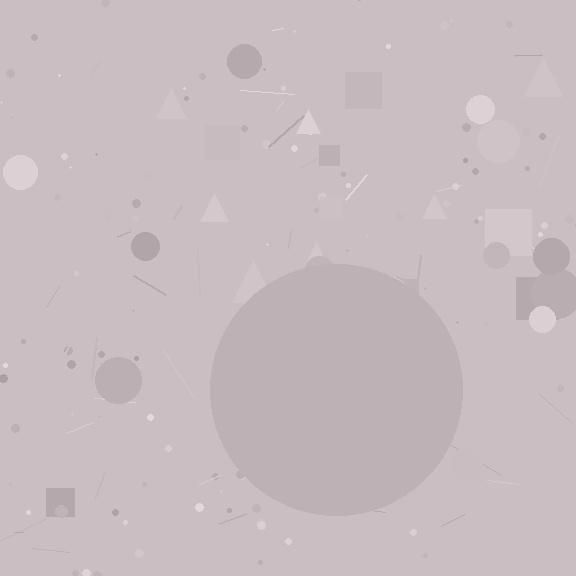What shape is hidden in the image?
A circle is hidden in the image.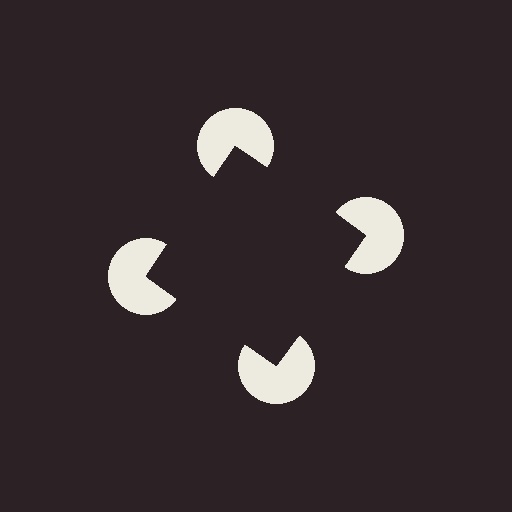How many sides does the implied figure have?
4 sides.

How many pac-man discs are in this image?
There are 4 — one at each vertex of the illusory square.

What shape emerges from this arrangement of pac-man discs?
An illusory square — its edges are inferred from the aligned wedge cuts in the pac-man discs, not physically drawn.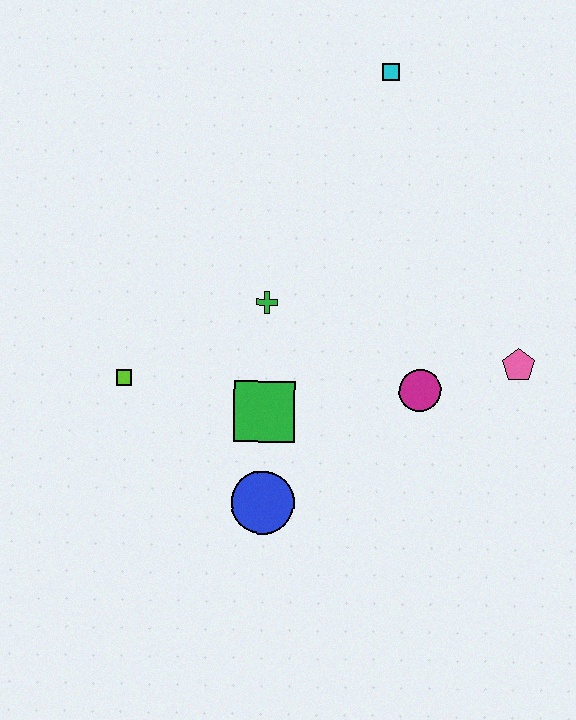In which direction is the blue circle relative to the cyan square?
The blue circle is below the cyan square.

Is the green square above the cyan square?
No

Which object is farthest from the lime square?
The cyan square is farthest from the lime square.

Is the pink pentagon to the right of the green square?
Yes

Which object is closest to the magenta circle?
The pink pentagon is closest to the magenta circle.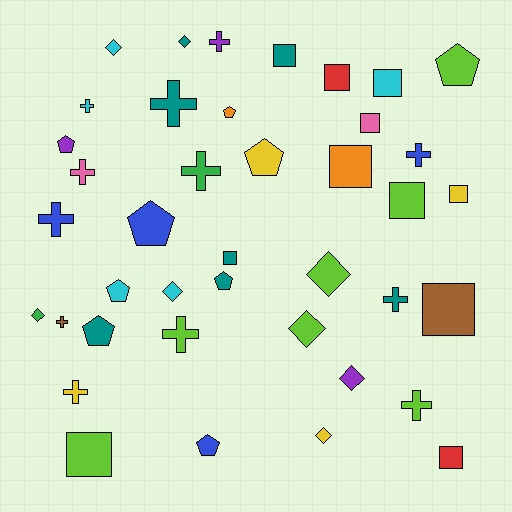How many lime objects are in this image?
There are 7 lime objects.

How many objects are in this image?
There are 40 objects.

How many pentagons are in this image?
There are 9 pentagons.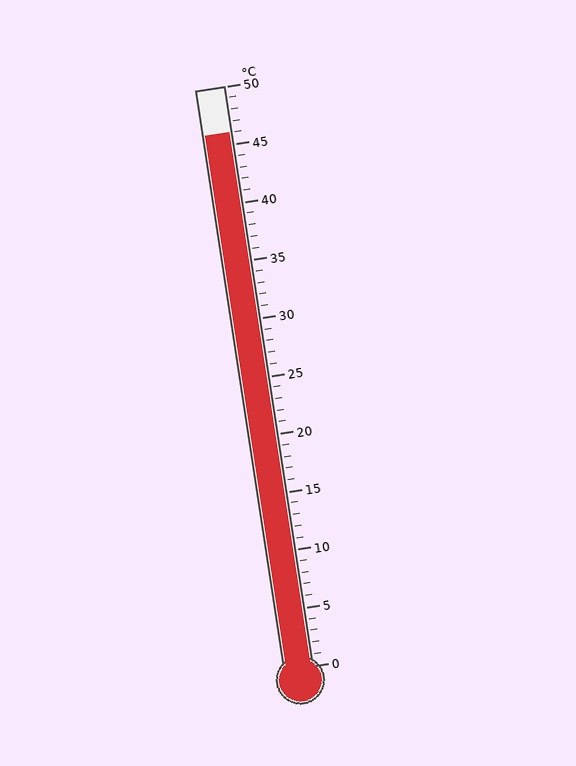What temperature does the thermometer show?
The thermometer shows approximately 46°C.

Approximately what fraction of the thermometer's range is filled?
The thermometer is filled to approximately 90% of its range.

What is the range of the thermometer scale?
The thermometer scale ranges from 0°C to 50°C.